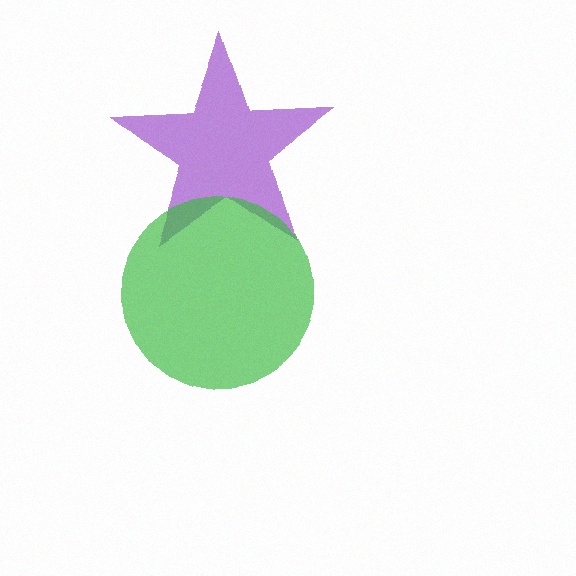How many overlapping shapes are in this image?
There are 2 overlapping shapes in the image.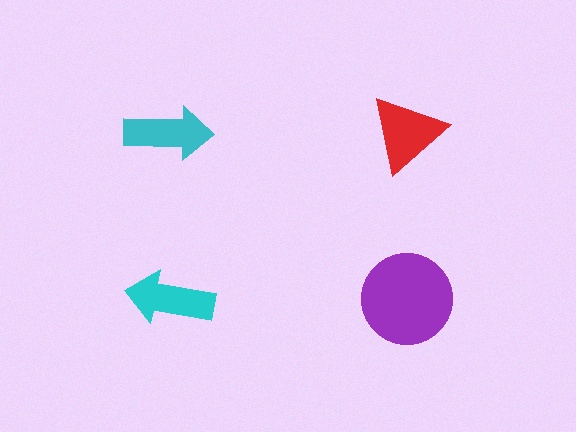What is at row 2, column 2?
A purple circle.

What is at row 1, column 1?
A cyan arrow.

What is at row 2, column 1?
A cyan arrow.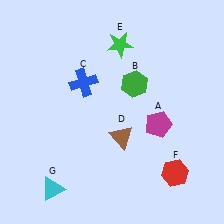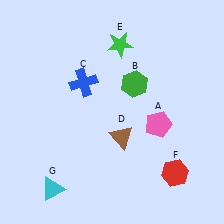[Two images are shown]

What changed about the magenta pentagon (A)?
In Image 1, A is magenta. In Image 2, it changed to pink.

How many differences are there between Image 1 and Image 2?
There is 1 difference between the two images.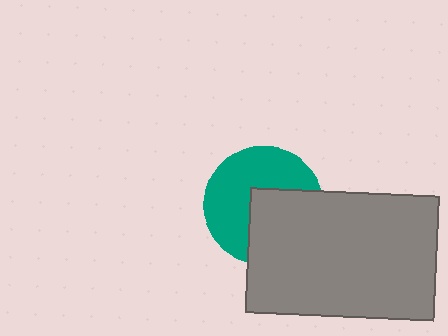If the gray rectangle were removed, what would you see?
You would see the complete teal circle.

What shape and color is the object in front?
The object in front is a gray rectangle.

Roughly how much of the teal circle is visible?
About half of it is visible (roughly 56%).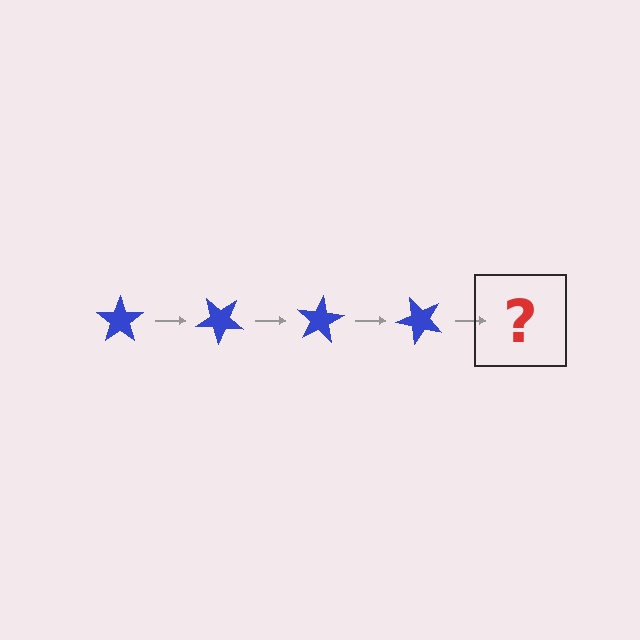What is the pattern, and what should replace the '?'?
The pattern is that the star rotates 40 degrees each step. The '?' should be a blue star rotated 160 degrees.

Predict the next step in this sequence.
The next step is a blue star rotated 160 degrees.